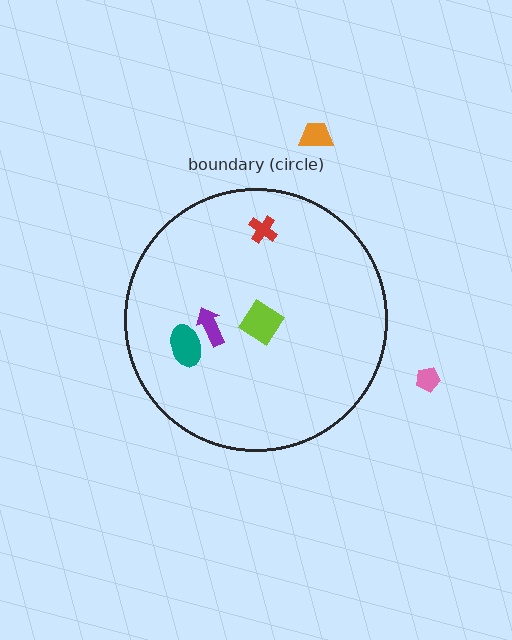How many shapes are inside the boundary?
4 inside, 2 outside.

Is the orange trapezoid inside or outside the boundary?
Outside.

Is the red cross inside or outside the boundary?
Inside.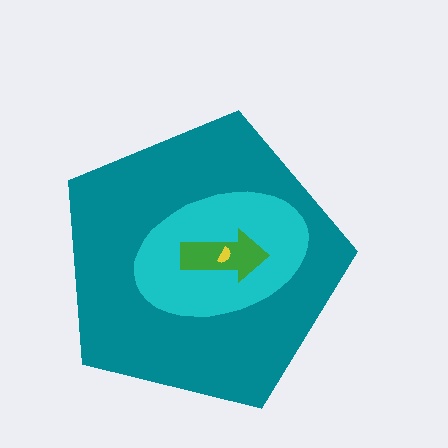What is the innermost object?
The yellow semicircle.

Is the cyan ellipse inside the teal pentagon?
Yes.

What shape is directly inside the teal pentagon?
The cyan ellipse.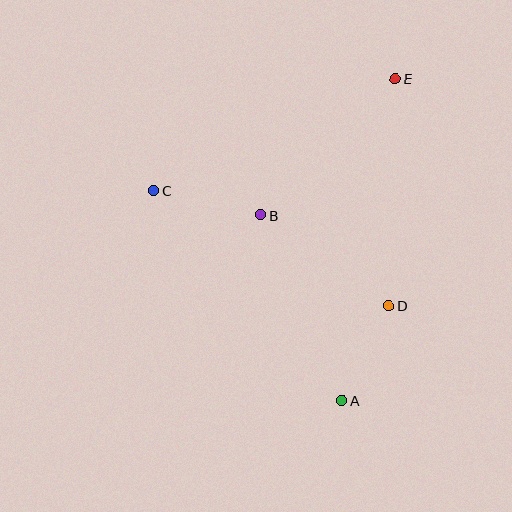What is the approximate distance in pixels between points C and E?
The distance between C and E is approximately 266 pixels.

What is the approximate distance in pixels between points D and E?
The distance between D and E is approximately 227 pixels.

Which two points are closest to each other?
Points A and D are closest to each other.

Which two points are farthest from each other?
Points A and E are farthest from each other.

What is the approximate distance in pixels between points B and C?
The distance between B and C is approximately 110 pixels.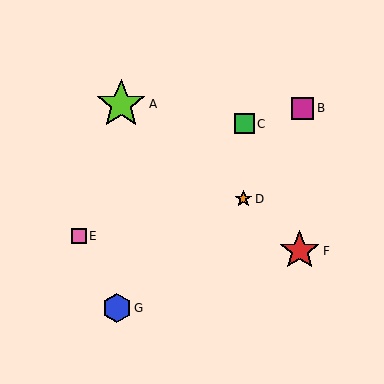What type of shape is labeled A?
Shape A is a lime star.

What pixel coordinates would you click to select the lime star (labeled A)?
Click at (121, 104) to select the lime star A.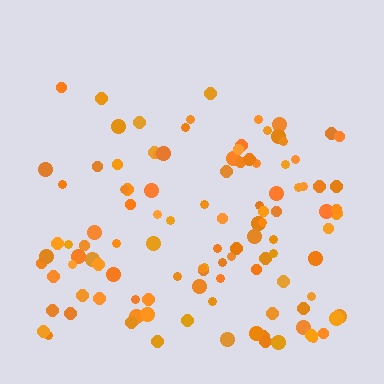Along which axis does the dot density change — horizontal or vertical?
Vertical.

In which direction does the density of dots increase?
From top to bottom, with the bottom side densest.